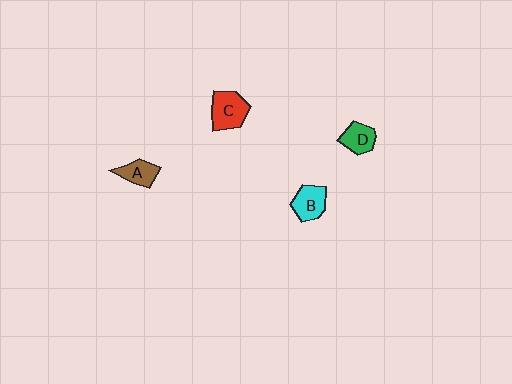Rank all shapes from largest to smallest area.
From largest to smallest: C (red), B (cyan), D (green), A (brown).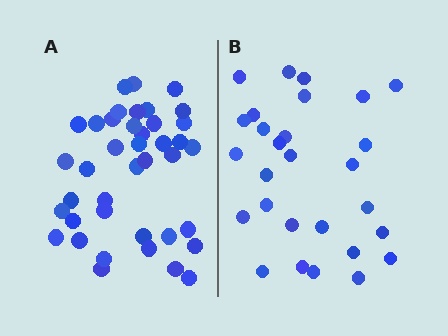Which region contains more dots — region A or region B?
Region A (the left region) has more dots.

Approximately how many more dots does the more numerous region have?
Region A has roughly 12 or so more dots than region B.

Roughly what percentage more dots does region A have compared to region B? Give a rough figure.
About 45% more.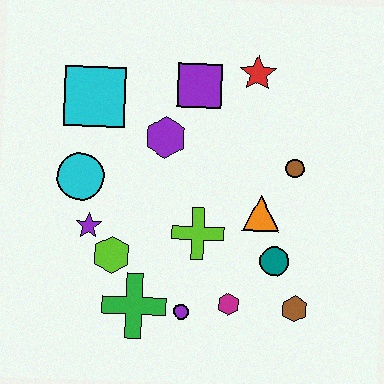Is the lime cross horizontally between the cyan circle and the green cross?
No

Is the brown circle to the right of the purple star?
Yes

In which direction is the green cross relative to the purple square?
The green cross is below the purple square.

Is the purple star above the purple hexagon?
No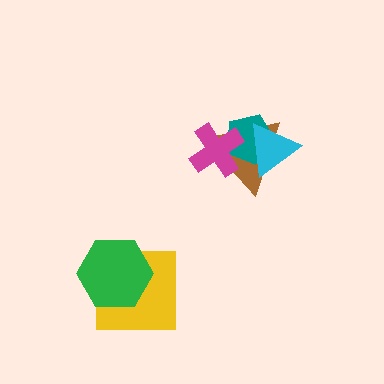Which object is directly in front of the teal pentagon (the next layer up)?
The magenta cross is directly in front of the teal pentagon.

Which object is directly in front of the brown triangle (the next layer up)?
The teal pentagon is directly in front of the brown triangle.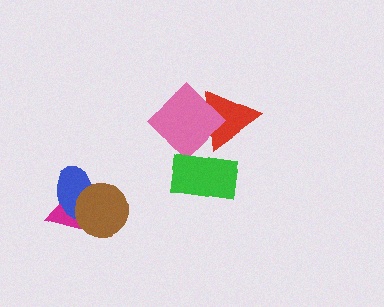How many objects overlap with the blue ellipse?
2 objects overlap with the blue ellipse.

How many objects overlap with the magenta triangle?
2 objects overlap with the magenta triangle.